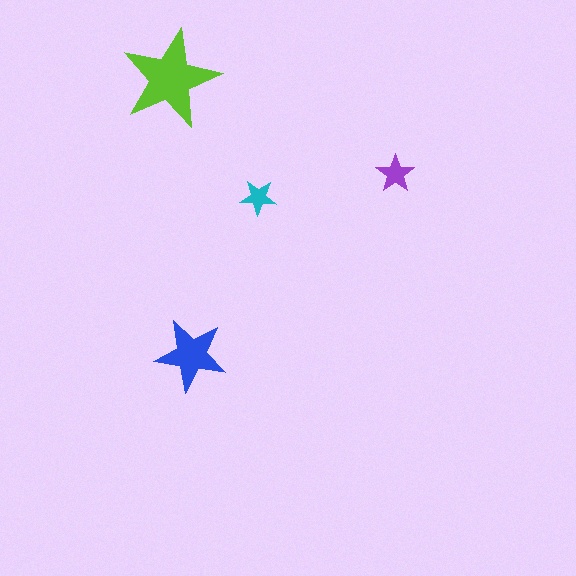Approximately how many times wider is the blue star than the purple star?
About 2 times wider.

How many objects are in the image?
There are 4 objects in the image.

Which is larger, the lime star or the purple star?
The lime one.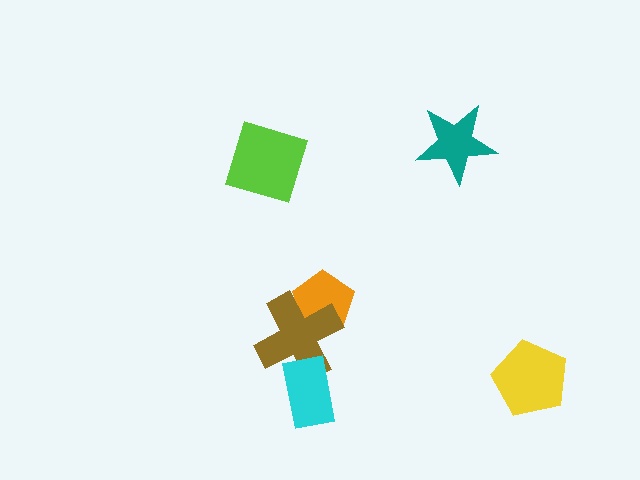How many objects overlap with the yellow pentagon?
0 objects overlap with the yellow pentagon.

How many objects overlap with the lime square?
0 objects overlap with the lime square.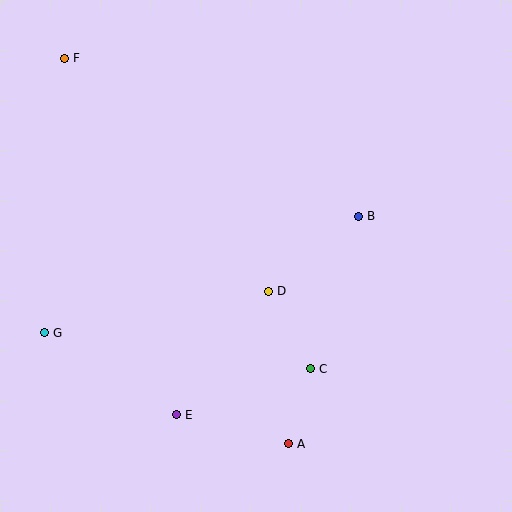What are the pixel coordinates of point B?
Point B is at (359, 216).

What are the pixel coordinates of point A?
Point A is at (289, 444).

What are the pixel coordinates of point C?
Point C is at (311, 369).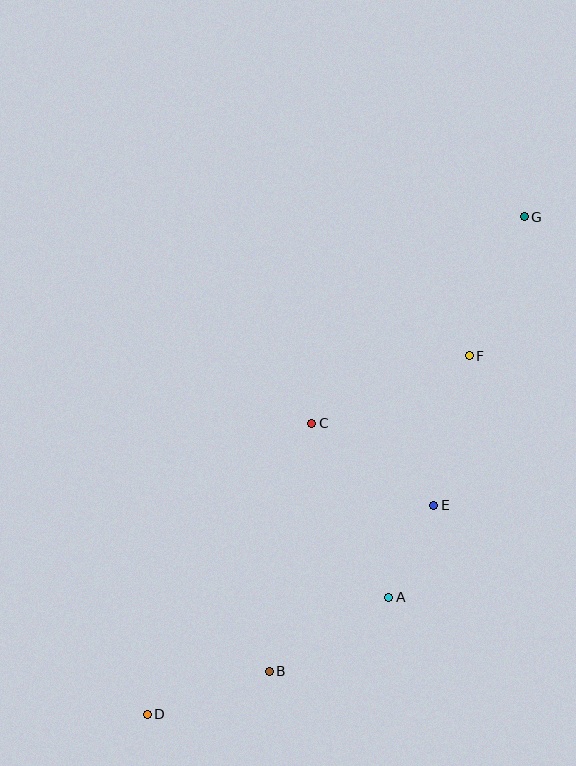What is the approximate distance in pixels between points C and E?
The distance between C and E is approximately 147 pixels.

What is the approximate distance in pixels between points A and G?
The distance between A and G is approximately 404 pixels.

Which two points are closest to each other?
Points A and E are closest to each other.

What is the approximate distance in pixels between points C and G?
The distance between C and G is approximately 296 pixels.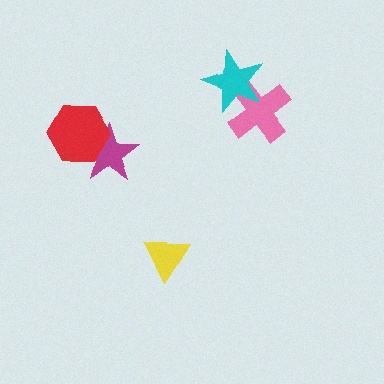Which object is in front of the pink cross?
The cyan star is in front of the pink cross.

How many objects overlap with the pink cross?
1 object overlaps with the pink cross.